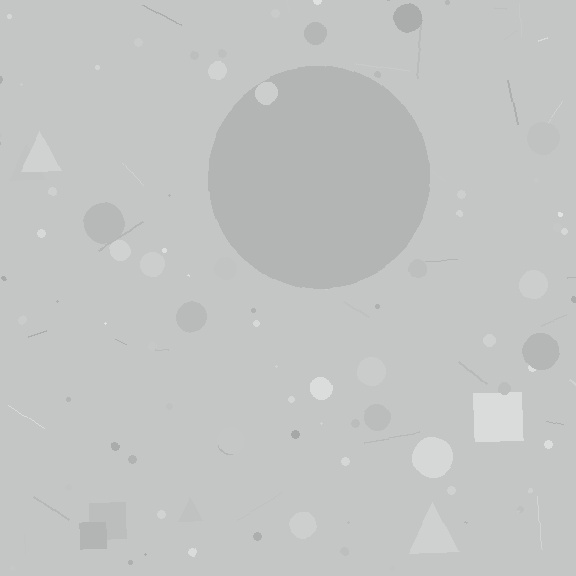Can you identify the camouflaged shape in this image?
The camouflaged shape is a circle.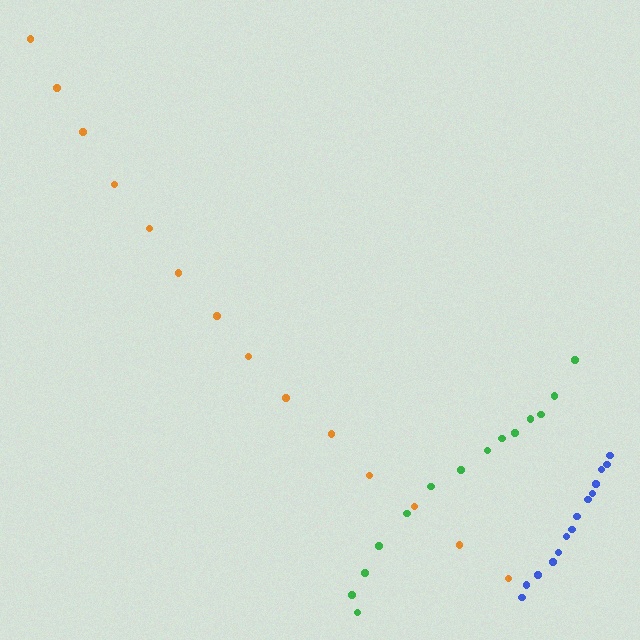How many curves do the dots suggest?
There are 3 distinct paths.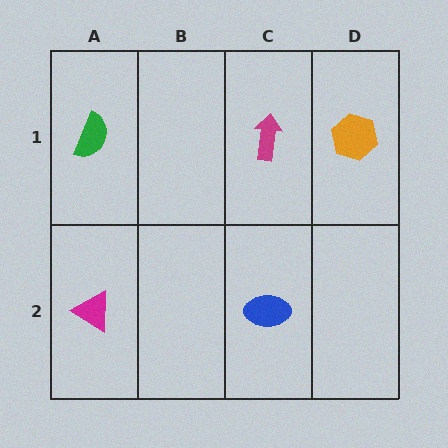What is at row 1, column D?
An orange hexagon.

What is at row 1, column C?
A magenta arrow.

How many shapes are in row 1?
3 shapes.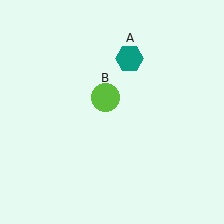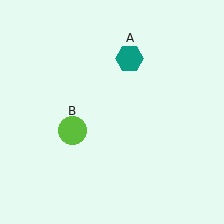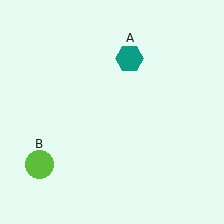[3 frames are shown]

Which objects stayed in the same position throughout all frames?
Teal hexagon (object A) remained stationary.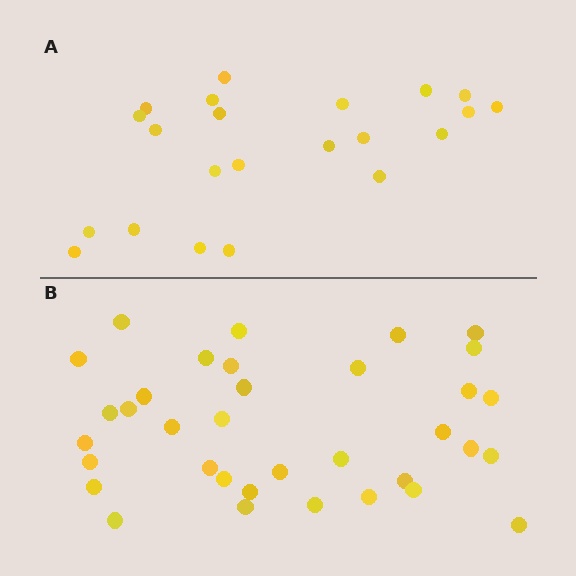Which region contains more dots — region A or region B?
Region B (the bottom region) has more dots.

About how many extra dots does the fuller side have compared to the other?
Region B has approximately 15 more dots than region A.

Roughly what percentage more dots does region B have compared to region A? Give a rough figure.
About 60% more.